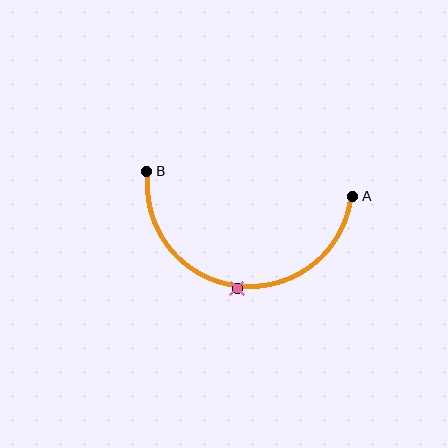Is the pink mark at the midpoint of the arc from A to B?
Yes. The pink mark lies on the arc at equal arc-length from both A and B — it is the arc midpoint.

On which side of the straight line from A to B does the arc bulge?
The arc bulges below the straight line connecting A and B.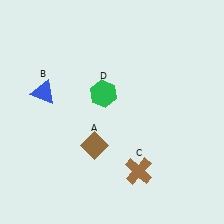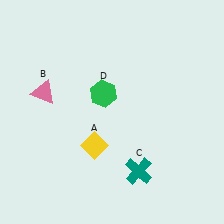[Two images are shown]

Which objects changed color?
A changed from brown to yellow. B changed from blue to pink. C changed from brown to teal.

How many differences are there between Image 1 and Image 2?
There are 3 differences between the two images.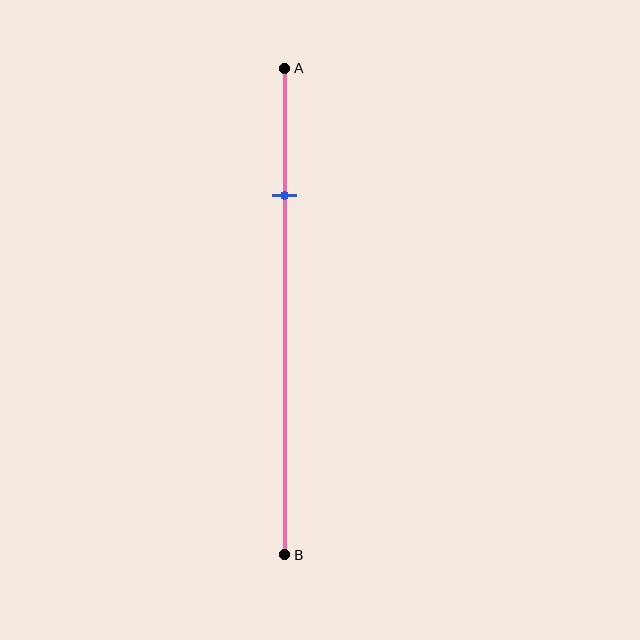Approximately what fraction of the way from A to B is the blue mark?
The blue mark is approximately 25% of the way from A to B.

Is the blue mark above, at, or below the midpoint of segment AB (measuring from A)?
The blue mark is above the midpoint of segment AB.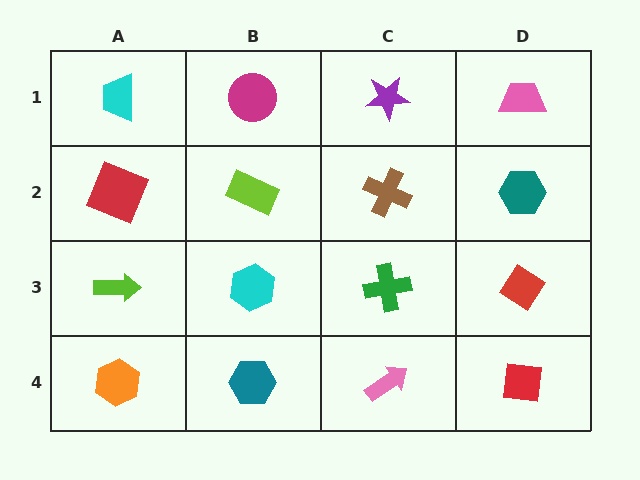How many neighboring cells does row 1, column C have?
3.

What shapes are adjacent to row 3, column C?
A brown cross (row 2, column C), a pink arrow (row 4, column C), a cyan hexagon (row 3, column B), a red diamond (row 3, column D).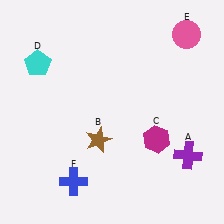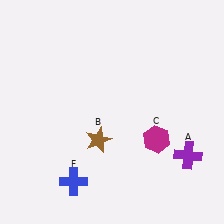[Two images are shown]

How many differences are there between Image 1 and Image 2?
There are 2 differences between the two images.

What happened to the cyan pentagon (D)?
The cyan pentagon (D) was removed in Image 2. It was in the top-left area of Image 1.